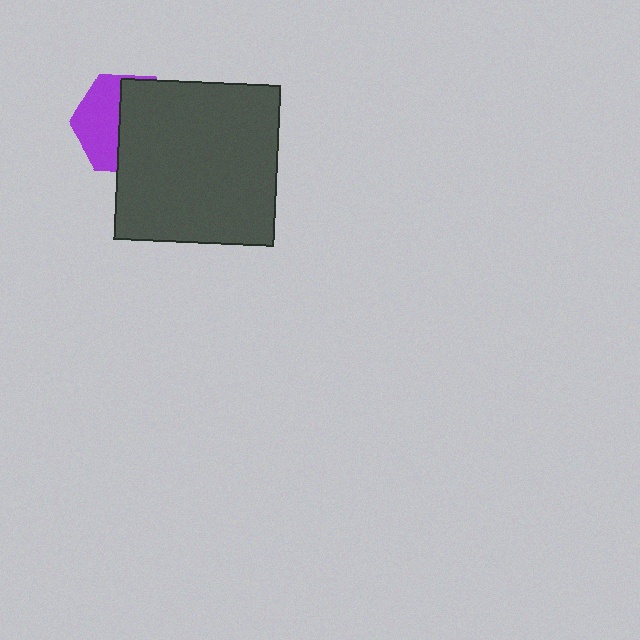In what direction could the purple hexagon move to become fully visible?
The purple hexagon could move left. That would shift it out from behind the dark gray square entirely.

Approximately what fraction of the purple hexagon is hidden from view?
Roughly 56% of the purple hexagon is hidden behind the dark gray square.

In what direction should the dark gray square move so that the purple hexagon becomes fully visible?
The dark gray square should move right. That is the shortest direction to clear the overlap and leave the purple hexagon fully visible.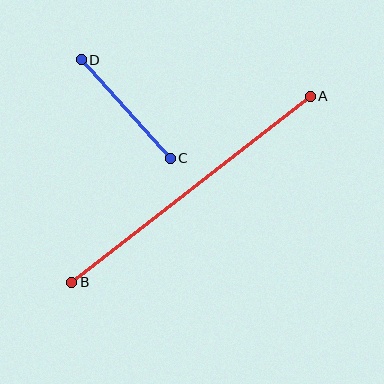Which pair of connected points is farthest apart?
Points A and B are farthest apart.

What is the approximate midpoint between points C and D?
The midpoint is at approximately (126, 109) pixels.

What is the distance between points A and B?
The distance is approximately 302 pixels.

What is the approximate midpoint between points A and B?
The midpoint is at approximately (191, 189) pixels.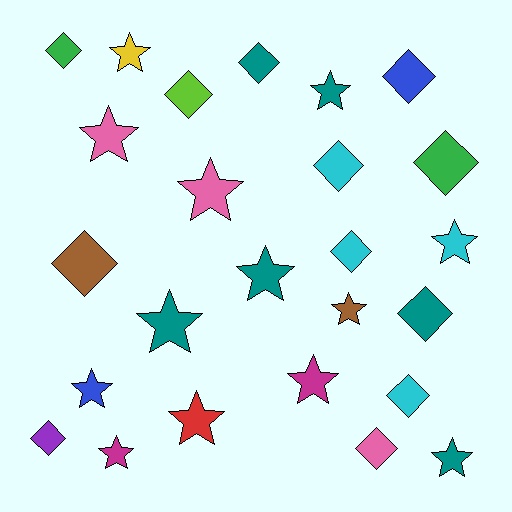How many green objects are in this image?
There are 2 green objects.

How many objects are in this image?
There are 25 objects.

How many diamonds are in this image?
There are 12 diamonds.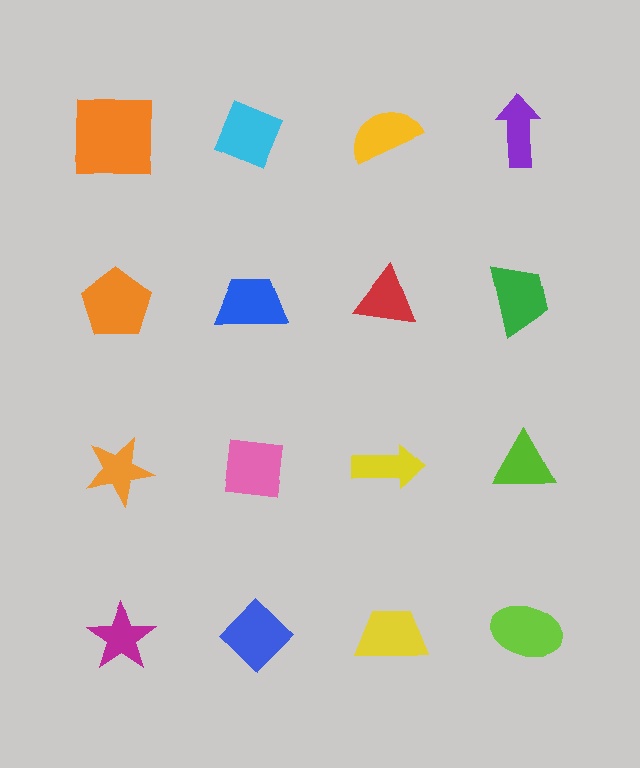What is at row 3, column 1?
An orange star.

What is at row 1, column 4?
A purple arrow.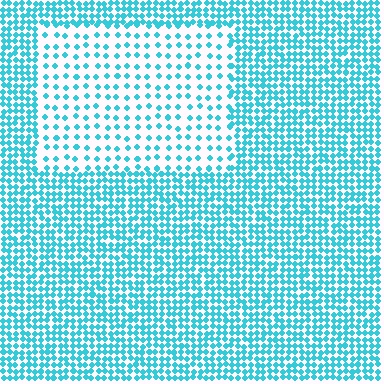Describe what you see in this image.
The image contains small cyan elements arranged at two different densities. A rectangle-shaped region is visible where the elements are less densely packed than the surrounding area.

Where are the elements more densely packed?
The elements are more densely packed outside the rectangle boundary.